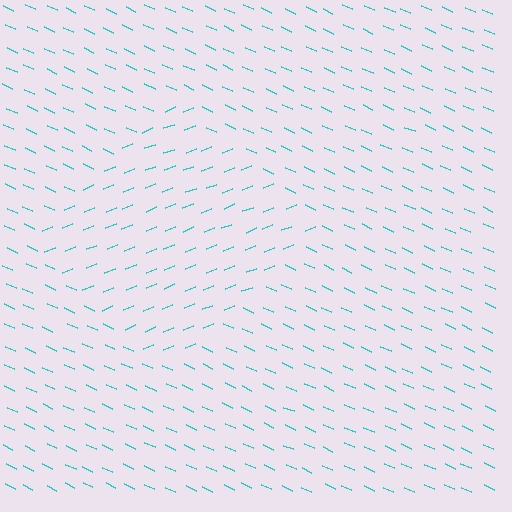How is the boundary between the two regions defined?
The boundary is defined purely by a change in line orientation (approximately 45 degrees difference). All lines are the same color and thickness.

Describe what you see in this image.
The image is filled with small cyan line segments. A diamond region in the image has lines oriented differently from the surrounding lines, creating a visible texture boundary.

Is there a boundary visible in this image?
Yes, there is a texture boundary formed by a change in line orientation.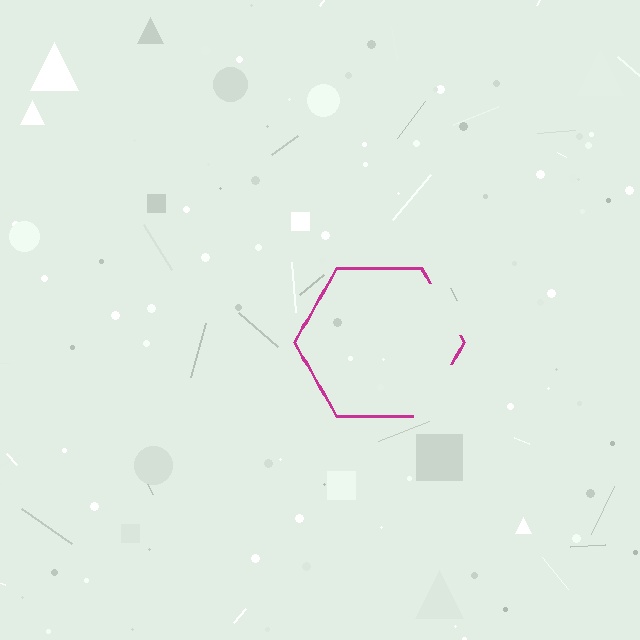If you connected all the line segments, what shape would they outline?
They would outline a hexagon.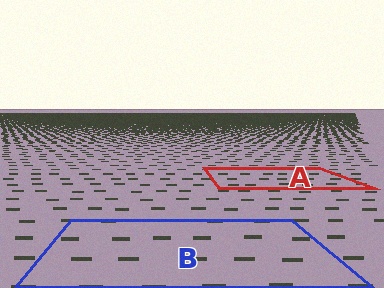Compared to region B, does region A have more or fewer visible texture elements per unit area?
Region A has more texture elements per unit area — they are packed more densely because it is farther away.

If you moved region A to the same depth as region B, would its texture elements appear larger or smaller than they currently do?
They would appear larger. At a closer depth, the same texture elements are projected at a bigger on-screen size.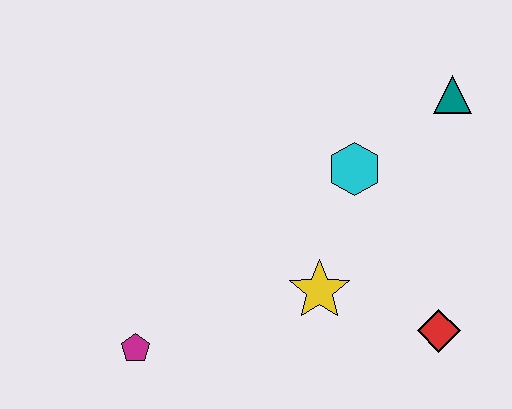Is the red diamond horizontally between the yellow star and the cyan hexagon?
No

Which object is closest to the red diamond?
The yellow star is closest to the red diamond.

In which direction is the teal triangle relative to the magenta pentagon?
The teal triangle is to the right of the magenta pentagon.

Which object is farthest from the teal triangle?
The magenta pentagon is farthest from the teal triangle.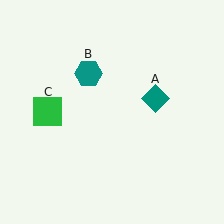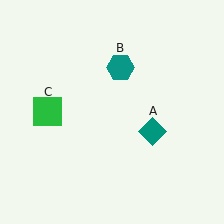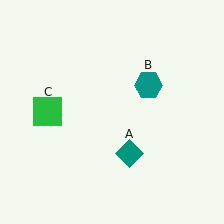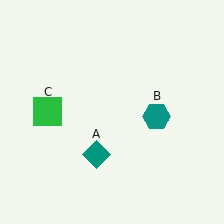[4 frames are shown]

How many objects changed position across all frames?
2 objects changed position: teal diamond (object A), teal hexagon (object B).